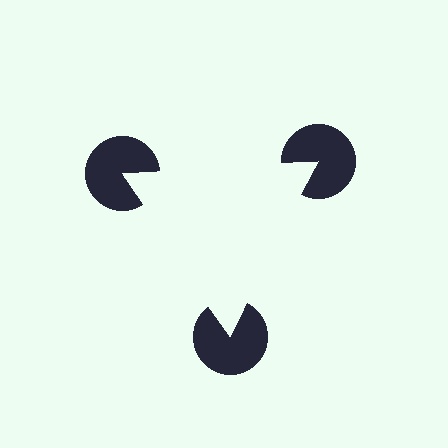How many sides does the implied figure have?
3 sides.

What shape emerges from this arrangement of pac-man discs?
An illusory triangle — its edges are inferred from the aligned wedge cuts in the pac-man discs, not physically drawn.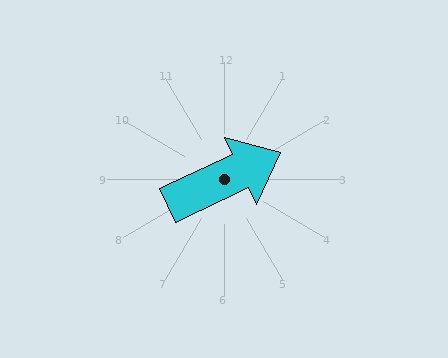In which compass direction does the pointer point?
Northeast.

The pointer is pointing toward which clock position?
Roughly 2 o'clock.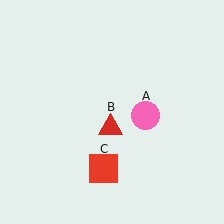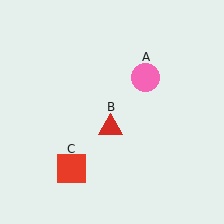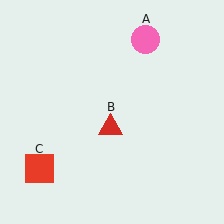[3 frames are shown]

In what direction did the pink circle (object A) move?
The pink circle (object A) moved up.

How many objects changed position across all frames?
2 objects changed position: pink circle (object A), red square (object C).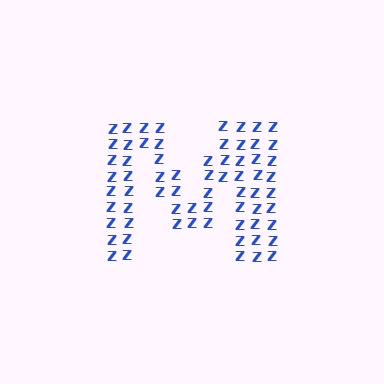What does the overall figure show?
The overall figure shows the letter M.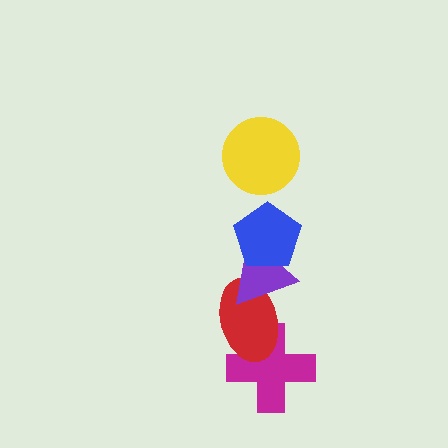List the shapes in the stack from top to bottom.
From top to bottom: the yellow circle, the blue pentagon, the purple triangle, the red ellipse, the magenta cross.